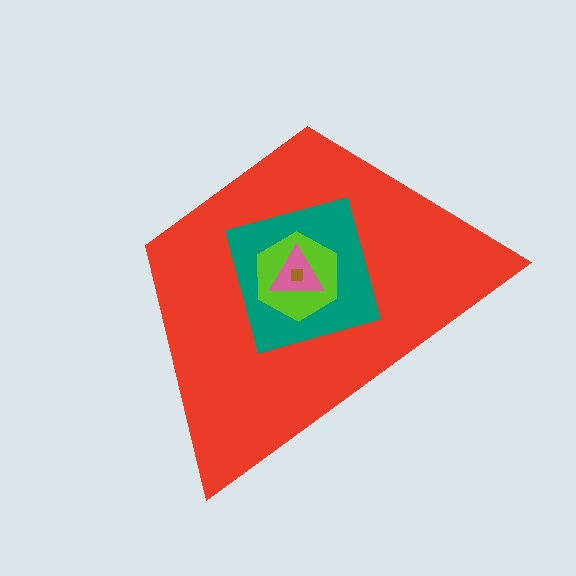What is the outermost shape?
The red trapezoid.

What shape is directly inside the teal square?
The lime hexagon.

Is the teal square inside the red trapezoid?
Yes.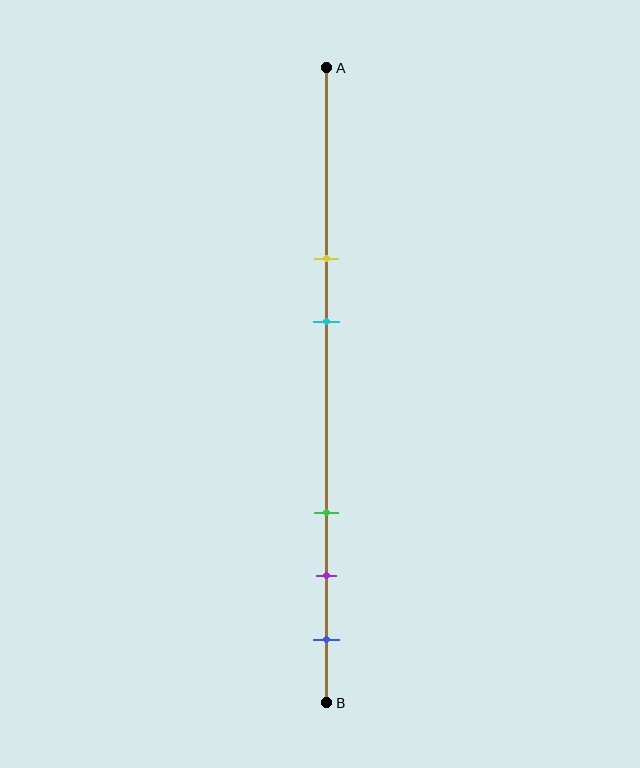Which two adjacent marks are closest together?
The purple and blue marks are the closest adjacent pair.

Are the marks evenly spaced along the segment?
No, the marks are not evenly spaced.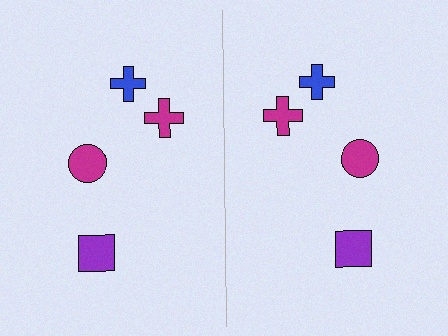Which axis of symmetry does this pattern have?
The pattern has a vertical axis of symmetry running through the center of the image.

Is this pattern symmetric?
Yes, this pattern has bilateral (reflection) symmetry.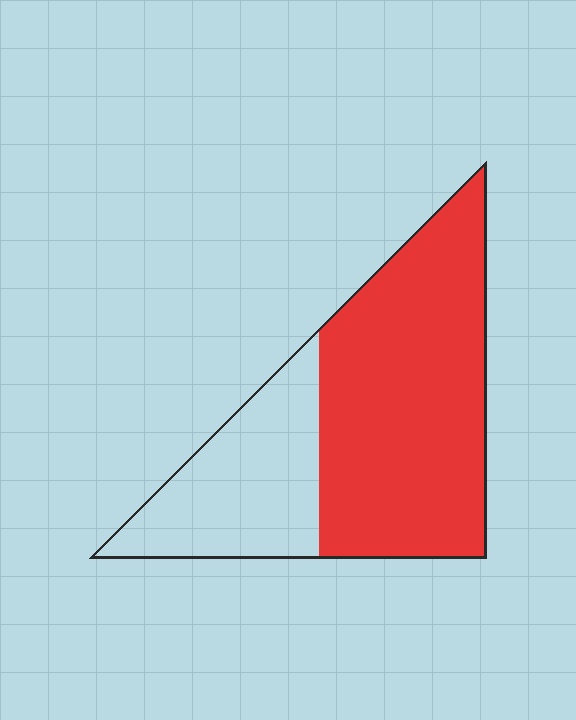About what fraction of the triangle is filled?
About two thirds (2/3).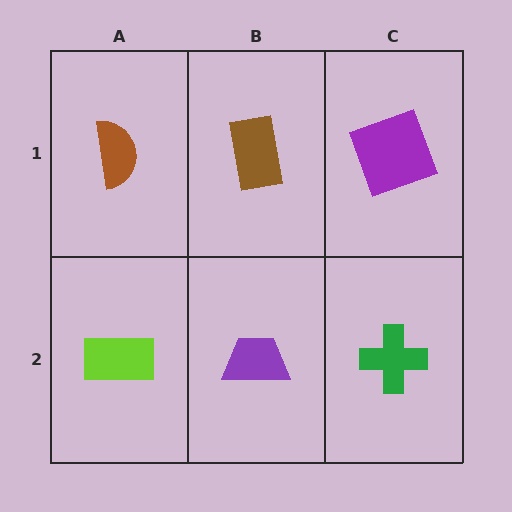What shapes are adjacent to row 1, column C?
A green cross (row 2, column C), a brown rectangle (row 1, column B).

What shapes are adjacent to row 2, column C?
A purple square (row 1, column C), a purple trapezoid (row 2, column B).